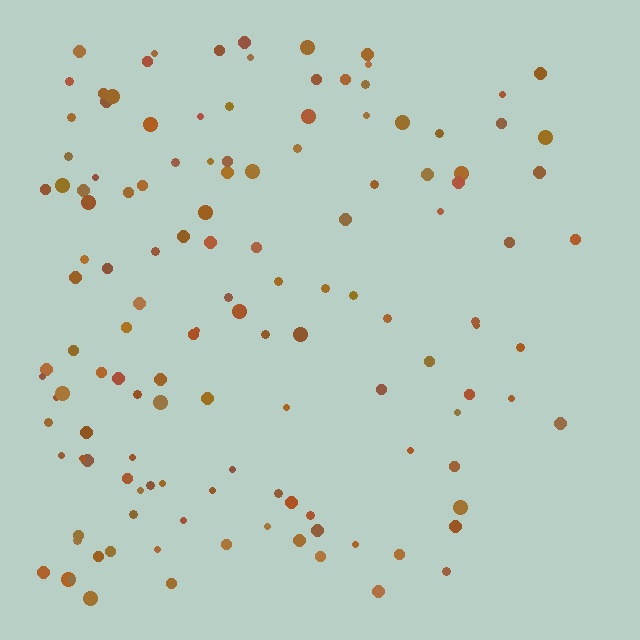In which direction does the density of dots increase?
From right to left, with the left side densest.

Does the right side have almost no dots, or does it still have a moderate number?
Still a moderate number, just noticeably fewer than the left.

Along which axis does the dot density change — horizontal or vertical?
Horizontal.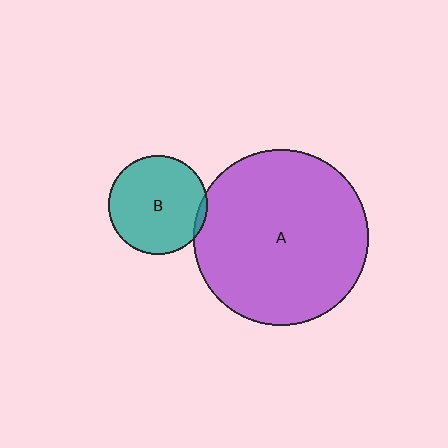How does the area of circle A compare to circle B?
Approximately 3.1 times.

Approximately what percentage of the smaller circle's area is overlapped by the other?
Approximately 5%.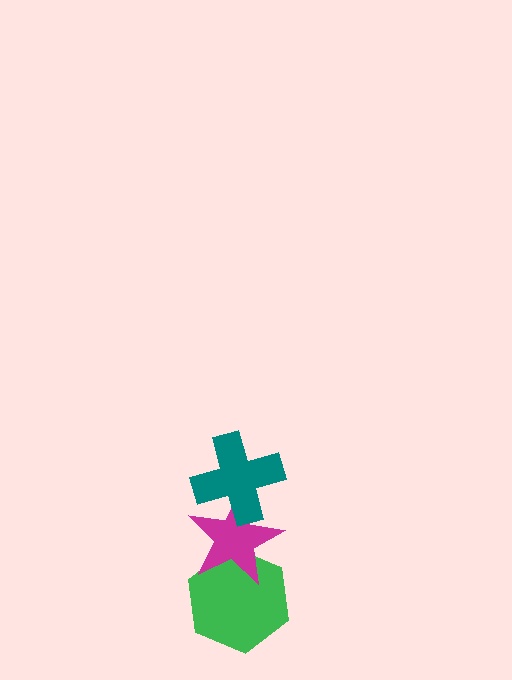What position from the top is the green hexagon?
The green hexagon is 3rd from the top.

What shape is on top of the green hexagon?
The magenta star is on top of the green hexagon.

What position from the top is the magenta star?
The magenta star is 2nd from the top.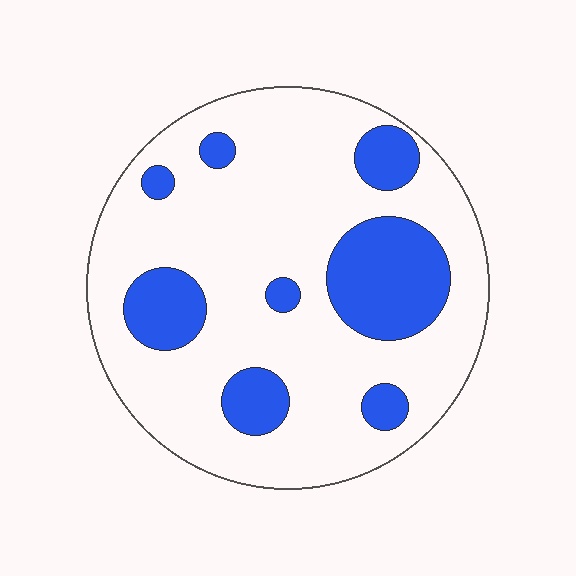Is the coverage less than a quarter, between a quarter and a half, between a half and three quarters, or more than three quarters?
Less than a quarter.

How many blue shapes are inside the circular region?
8.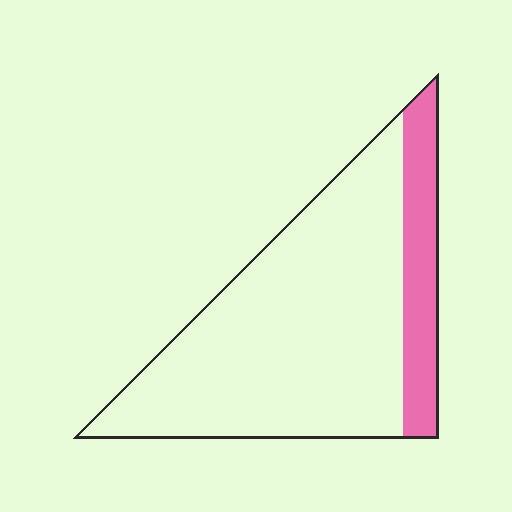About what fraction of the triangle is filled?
About one fifth (1/5).